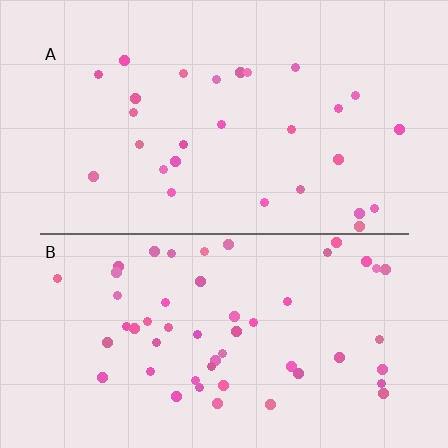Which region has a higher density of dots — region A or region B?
B (the bottom).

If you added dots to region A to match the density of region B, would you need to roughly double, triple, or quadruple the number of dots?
Approximately double.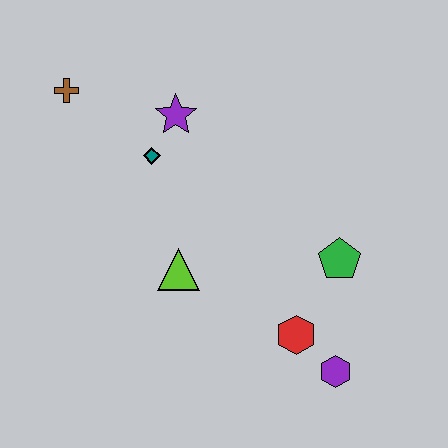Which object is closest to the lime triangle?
The teal diamond is closest to the lime triangle.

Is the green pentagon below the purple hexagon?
No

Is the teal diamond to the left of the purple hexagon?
Yes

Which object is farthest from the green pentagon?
The brown cross is farthest from the green pentagon.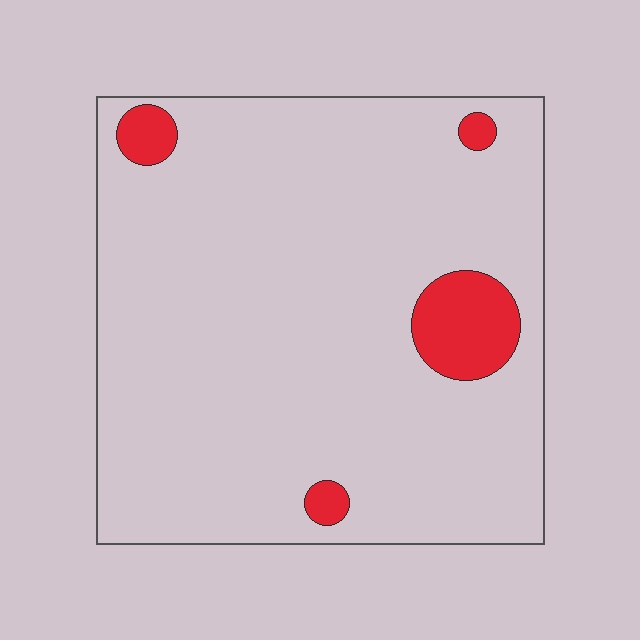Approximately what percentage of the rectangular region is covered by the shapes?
Approximately 10%.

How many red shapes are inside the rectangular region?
4.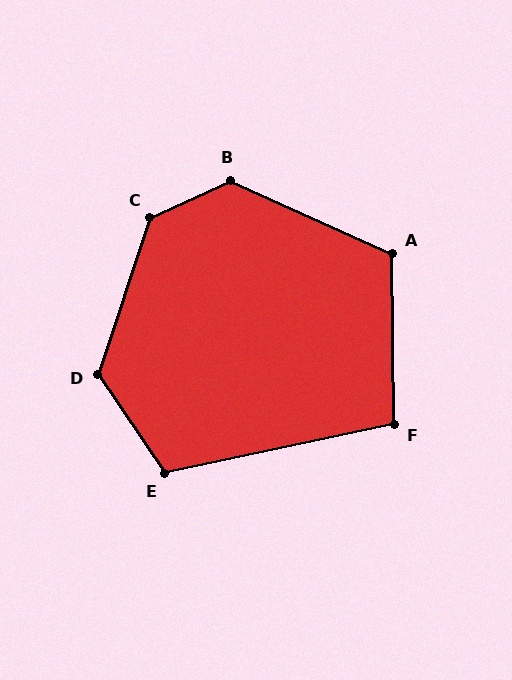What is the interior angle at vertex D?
Approximately 128 degrees (obtuse).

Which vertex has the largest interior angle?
C, at approximately 133 degrees.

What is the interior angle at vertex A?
Approximately 115 degrees (obtuse).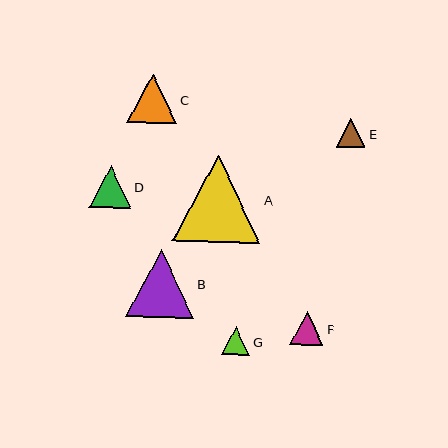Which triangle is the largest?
Triangle A is the largest with a size of approximately 88 pixels.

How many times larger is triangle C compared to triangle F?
Triangle C is approximately 1.5 times the size of triangle F.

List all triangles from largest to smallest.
From largest to smallest: A, B, C, D, F, E, G.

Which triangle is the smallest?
Triangle G is the smallest with a size of approximately 28 pixels.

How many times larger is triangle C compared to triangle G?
Triangle C is approximately 1.8 times the size of triangle G.